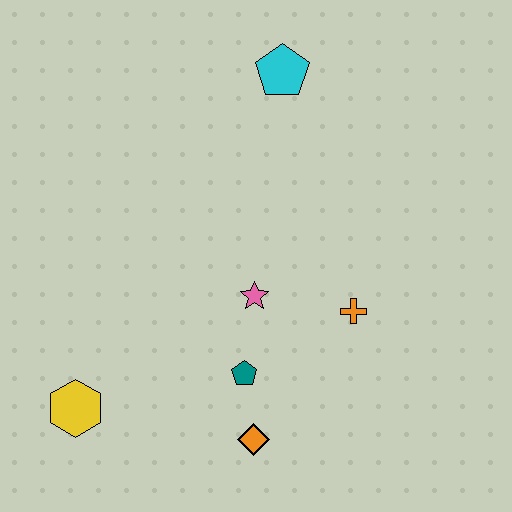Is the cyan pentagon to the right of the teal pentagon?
Yes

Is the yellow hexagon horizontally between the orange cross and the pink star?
No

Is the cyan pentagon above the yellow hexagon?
Yes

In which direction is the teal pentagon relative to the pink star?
The teal pentagon is below the pink star.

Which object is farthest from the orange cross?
The yellow hexagon is farthest from the orange cross.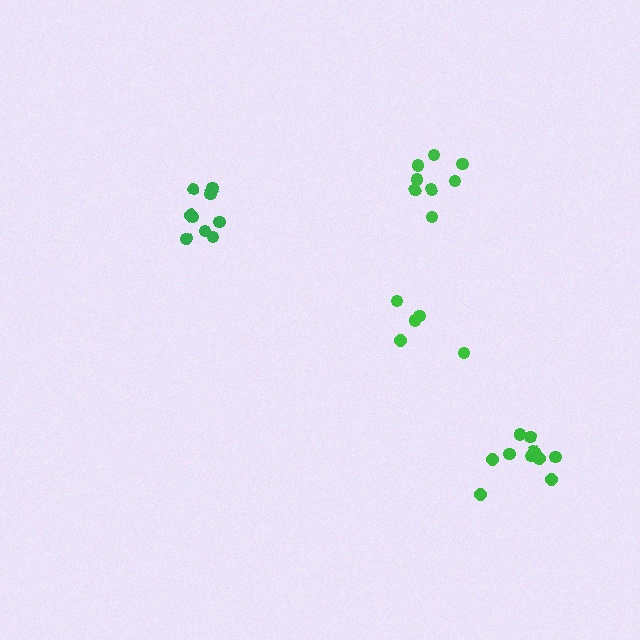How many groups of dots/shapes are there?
There are 4 groups.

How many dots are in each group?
Group 1: 9 dots, Group 2: 11 dots, Group 3: 8 dots, Group 4: 5 dots (33 total).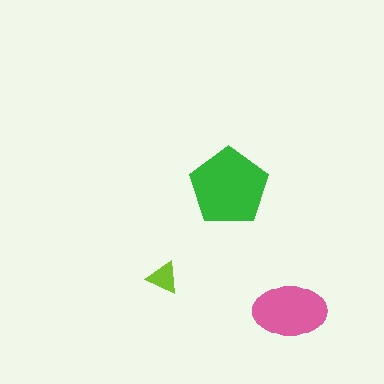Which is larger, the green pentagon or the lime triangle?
The green pentagon.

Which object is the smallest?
The lime triangle.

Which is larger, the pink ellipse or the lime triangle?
The pink ellipse.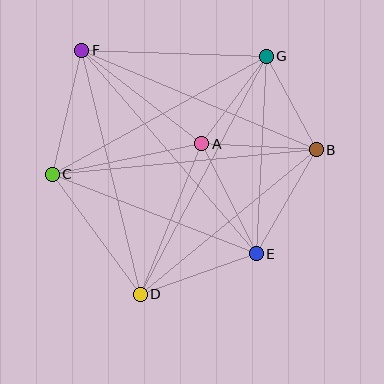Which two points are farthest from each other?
Points D and G are farthest from each other.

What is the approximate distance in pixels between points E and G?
The distance between E and G is approximately 198 pixels.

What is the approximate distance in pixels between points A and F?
The distance between A and F is approximately 152 pixels.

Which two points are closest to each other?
Points B and G are closest to each other.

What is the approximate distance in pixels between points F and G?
The distance between F and G is approximately 185 pixels.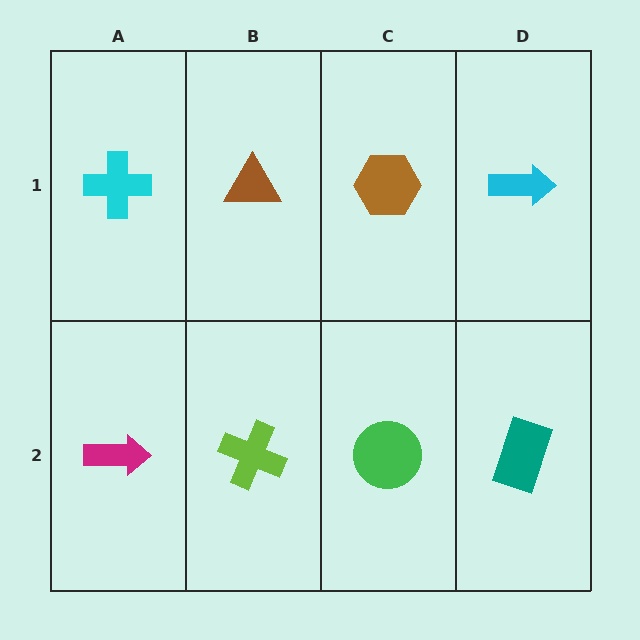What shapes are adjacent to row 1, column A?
A magenta arrow (row 2, column A), a brown triangle (row 1, column B).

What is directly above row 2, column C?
A brown hexagon.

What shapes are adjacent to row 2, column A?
A cyan cross (row 1, column A), a lime cross (row 2, column B).